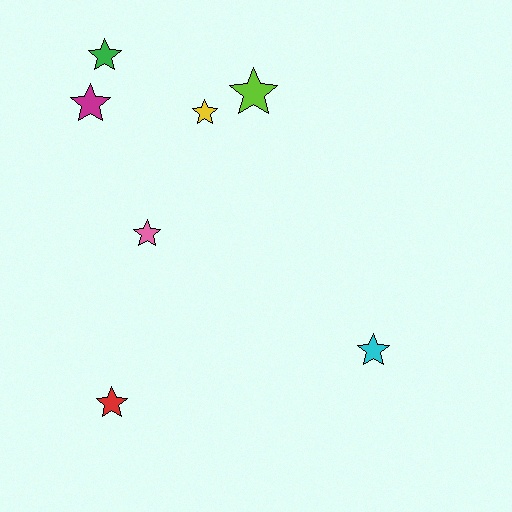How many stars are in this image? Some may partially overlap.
There are 7 stars.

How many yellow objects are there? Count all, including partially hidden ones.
There is 1 yellow object.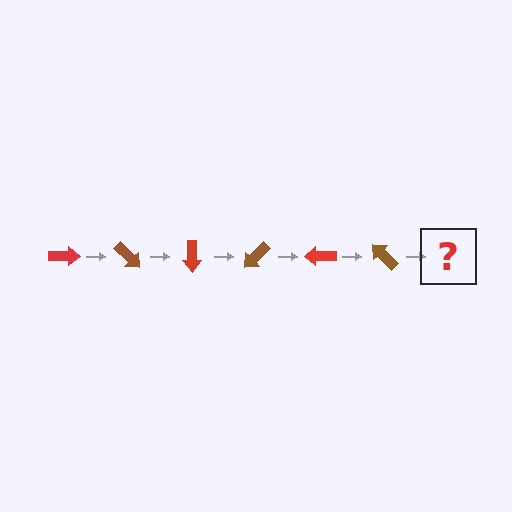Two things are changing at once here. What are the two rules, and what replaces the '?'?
The two rules are that it rotates 45 degrees each step and the color cycles through red and brown. The '?' should be a red arrow, rotated 270 degrees from the start.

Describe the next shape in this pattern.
It should be a red arrow, rotated 270 degrees from the start.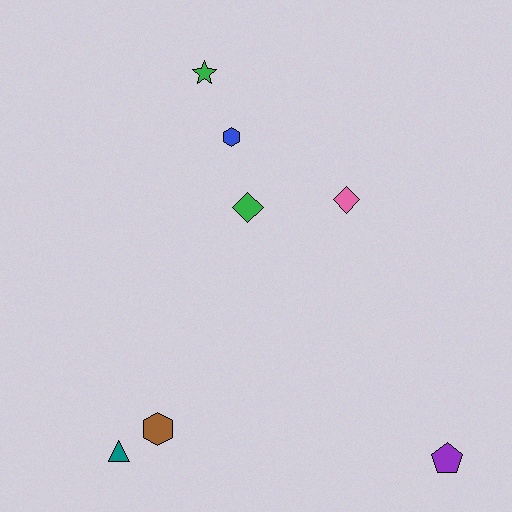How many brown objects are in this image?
There is 1 brown object.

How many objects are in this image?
There are 7 objects.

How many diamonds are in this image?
There are 2 diamonds.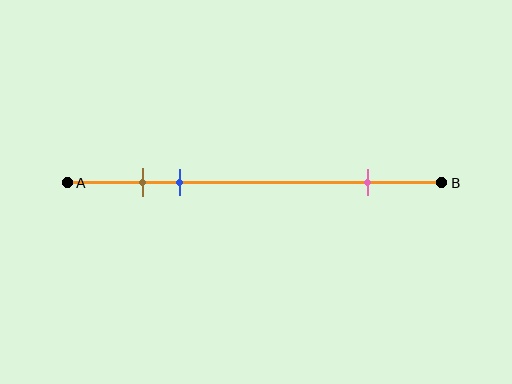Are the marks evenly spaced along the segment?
No, the marks are not evenly spaced.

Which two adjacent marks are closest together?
The brown and blue marks are the closest adjacent pair.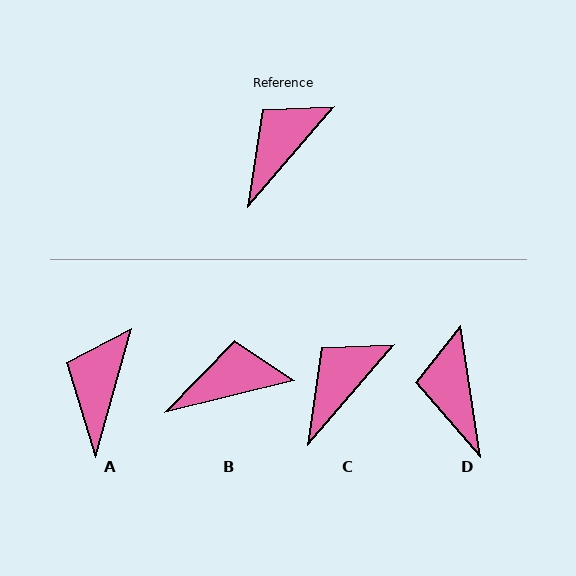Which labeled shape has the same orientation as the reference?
C.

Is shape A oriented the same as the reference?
No, it is off by about 25 degrees.